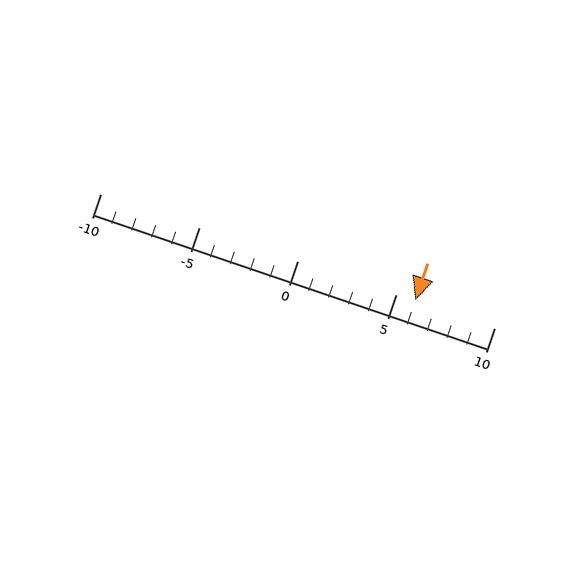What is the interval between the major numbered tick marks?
The major tick marks are spaced 5 units apart.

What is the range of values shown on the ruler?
The ruler shows values from -10 to 10.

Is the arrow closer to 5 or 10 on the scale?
The arrow is closer to 5.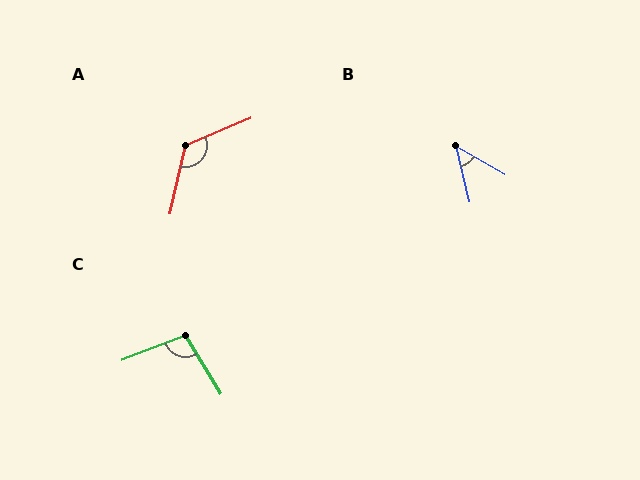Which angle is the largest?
A, at approximately 126 degrees.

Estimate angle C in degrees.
Approximately 100 degrees.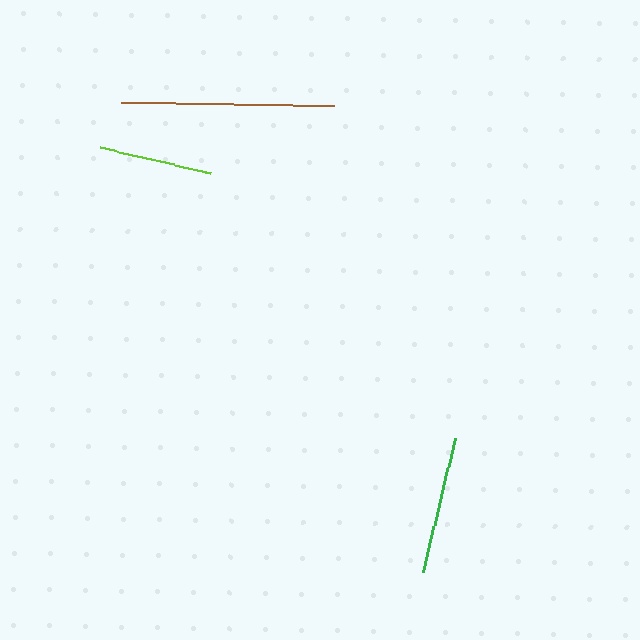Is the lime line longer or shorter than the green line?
The green line is longer than the lime line.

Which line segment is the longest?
The brown line is the longest at approximately 212 pixels.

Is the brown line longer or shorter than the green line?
The brown line is longer than the green line.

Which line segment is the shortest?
The lime line is the shortest at approximately 114 pixels.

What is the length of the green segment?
The green segment is approximately 137 pixels long.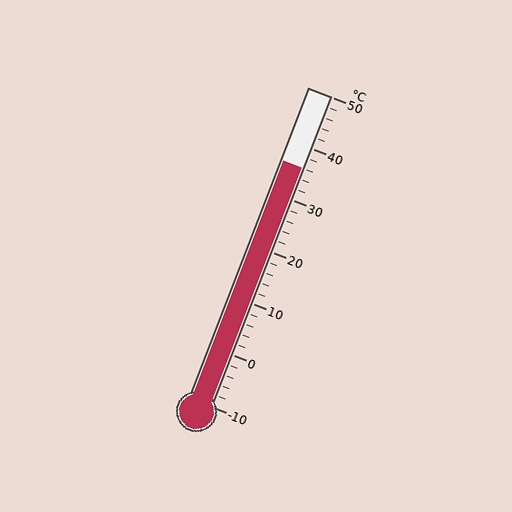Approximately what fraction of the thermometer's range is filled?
The thermometer is filled to approximately 75% of its range.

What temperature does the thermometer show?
The thermometer shows approximately 36°C.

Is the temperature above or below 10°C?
The temperature is above 10°C.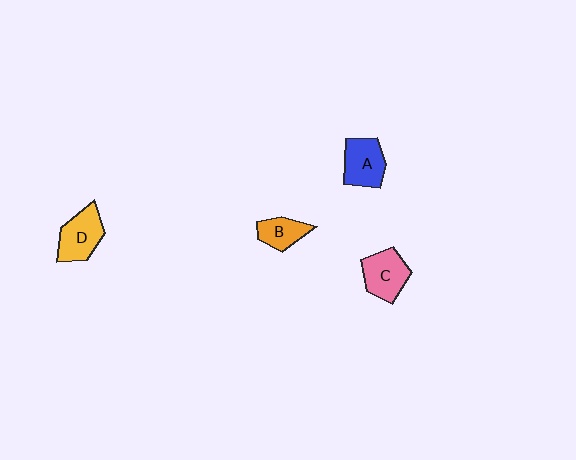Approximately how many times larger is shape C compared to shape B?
Approximately 1.4 times.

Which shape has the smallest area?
Shape B (orange).